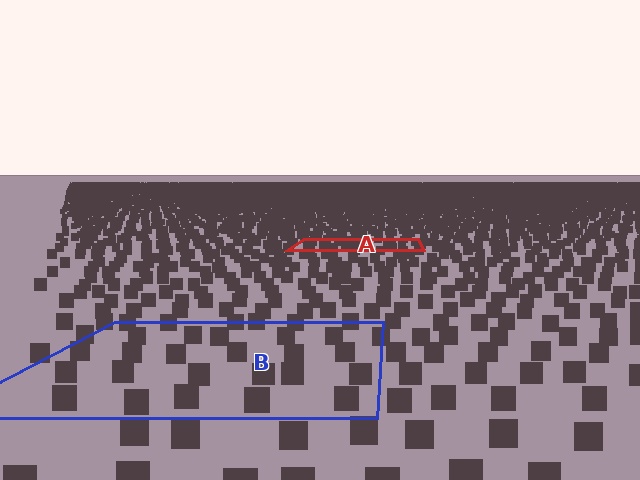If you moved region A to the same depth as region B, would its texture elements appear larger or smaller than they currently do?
They would appear larger. At a closer depth, the same texture elements are projected at a bigger on-screen size.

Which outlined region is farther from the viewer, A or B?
Region A is farther from the viewer — the texture elements inside it appear smaller and more densely packed.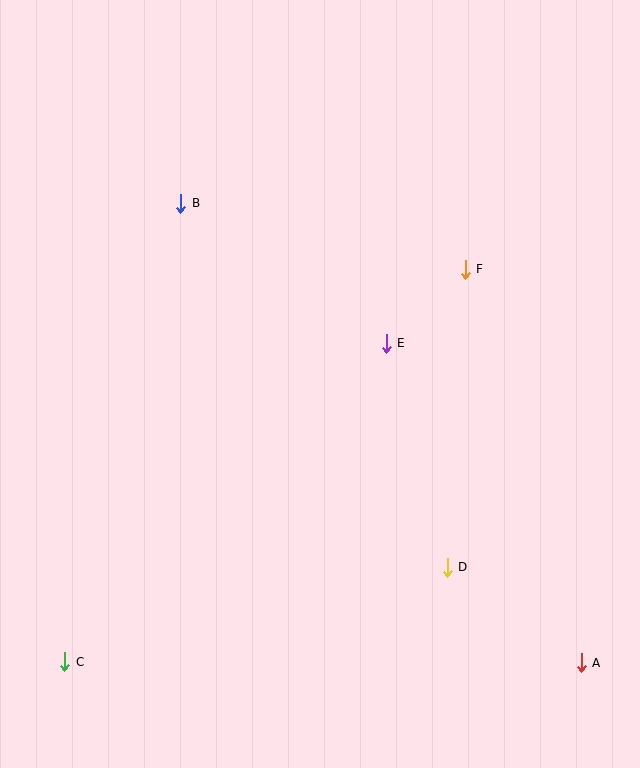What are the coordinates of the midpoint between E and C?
The midpoint between E and C is at (226, 502).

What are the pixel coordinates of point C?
Point C is at (65, 662).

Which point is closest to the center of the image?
Point E at (386, 343) is closest to the center.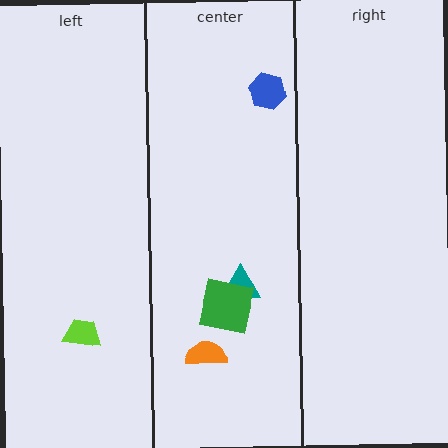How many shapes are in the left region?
1.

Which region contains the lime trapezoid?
The left region.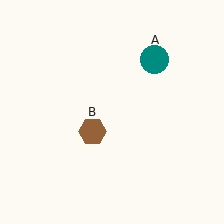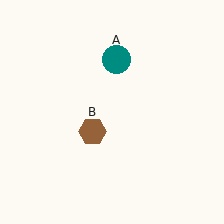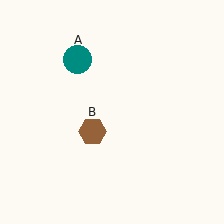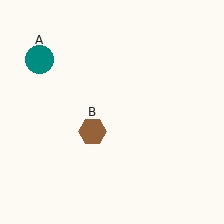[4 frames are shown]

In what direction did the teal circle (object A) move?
The teal circle (object A) moved left.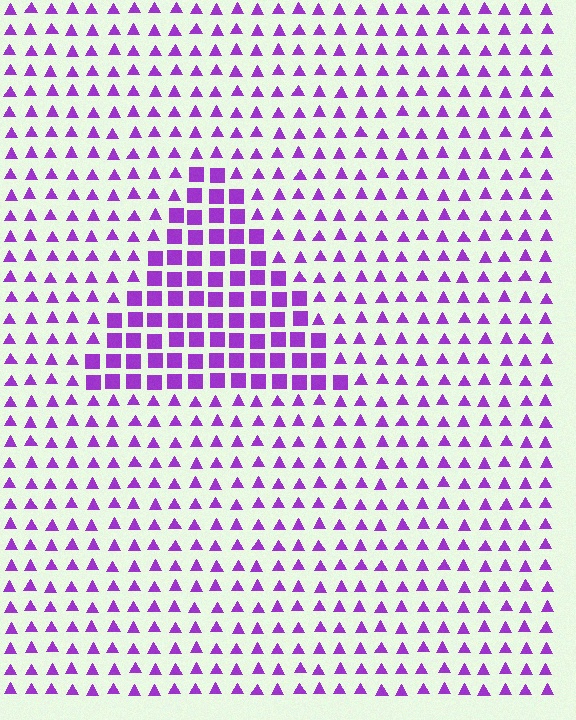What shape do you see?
I see a triangle.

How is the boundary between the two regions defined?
The boundary is defined by a change in element shape: squares inside vs. triangles outside. All elements share the same color and spacing.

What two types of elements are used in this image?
The image uses squares inside the triangle region and triangles outside it.